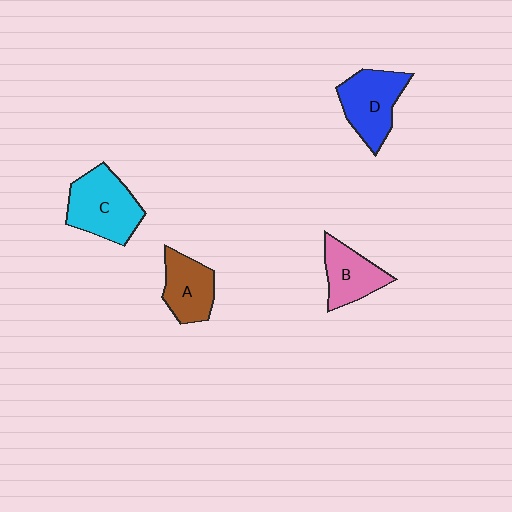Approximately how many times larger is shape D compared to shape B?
Approximately 1.2 times.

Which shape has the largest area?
Shape C (cyan).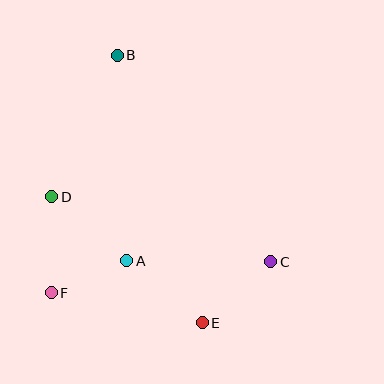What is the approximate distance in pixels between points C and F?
The distance between C and F is approximately 221 pixels.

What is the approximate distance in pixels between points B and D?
The distance between B and D is approximately 156 pixels.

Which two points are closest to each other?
Points A and F are closest to each other.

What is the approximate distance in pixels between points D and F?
The distance between D and F is approximately 96 pixels.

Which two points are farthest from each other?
Points B and E are farthest from each other.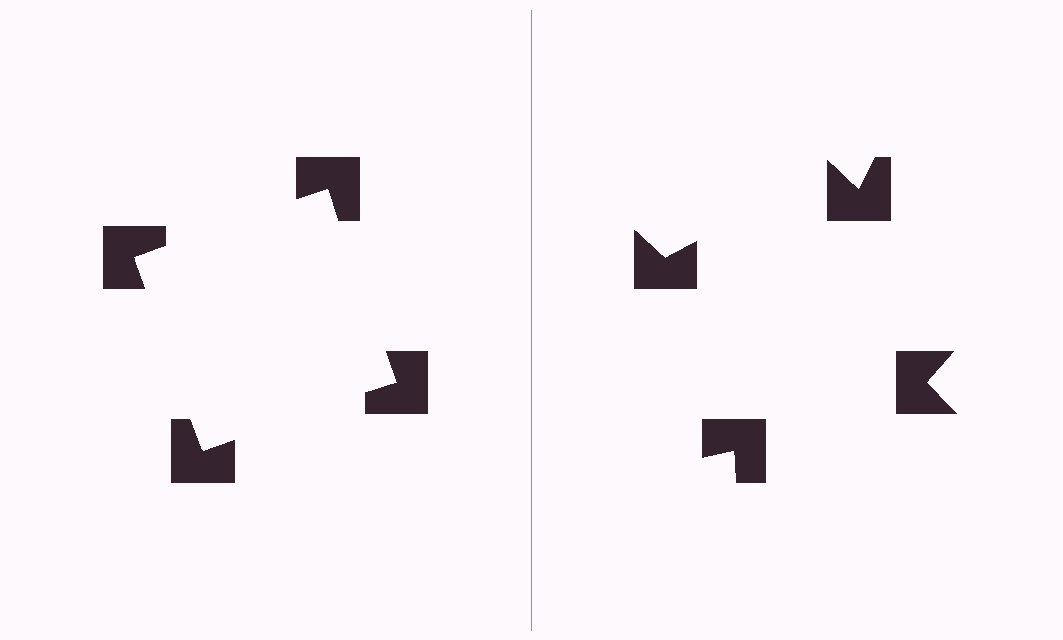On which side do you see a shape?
An illusory square appears on the left side. On the right side the wedge cuts are rotated, so no coherent shape forms.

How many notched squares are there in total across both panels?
8 — 4 on each side.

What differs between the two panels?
The notched squares are positioned identically on both sides; only the wedge orientations differ. On the left they align to a square; on the right they are misaligned.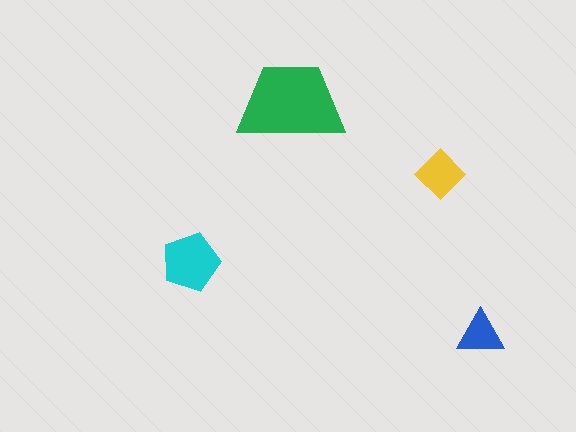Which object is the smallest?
The blue triangle.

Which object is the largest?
The green trapezoid.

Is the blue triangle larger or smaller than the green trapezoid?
Smaller.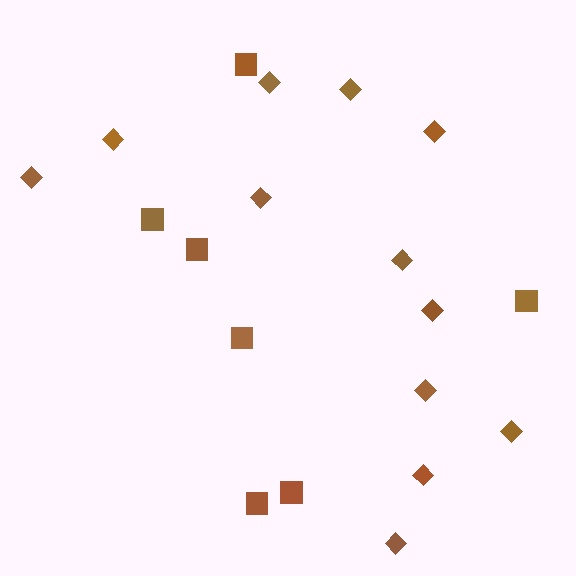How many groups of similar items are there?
There are 2 groups: one group of diamonds (12) and one group of squares (7).